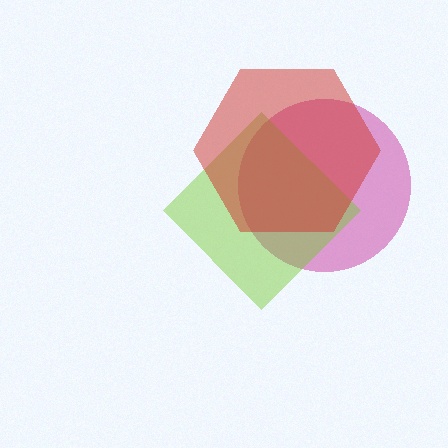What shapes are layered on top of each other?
The layered shapes are: a magenta circle, a lime diamond, a red hexagon.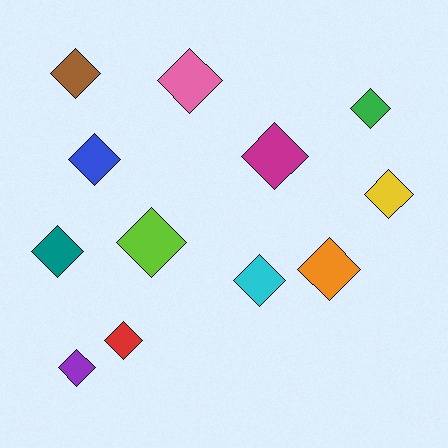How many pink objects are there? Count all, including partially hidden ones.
There is 1 pink object.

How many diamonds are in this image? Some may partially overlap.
There are 12 diamonds.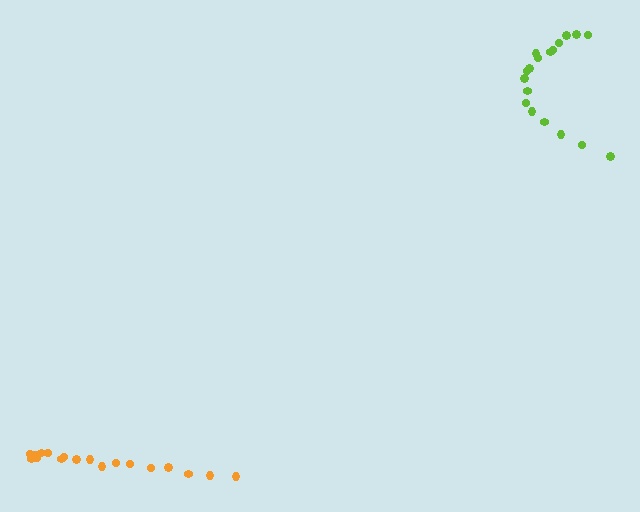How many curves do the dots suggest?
There are 2 distinct paths.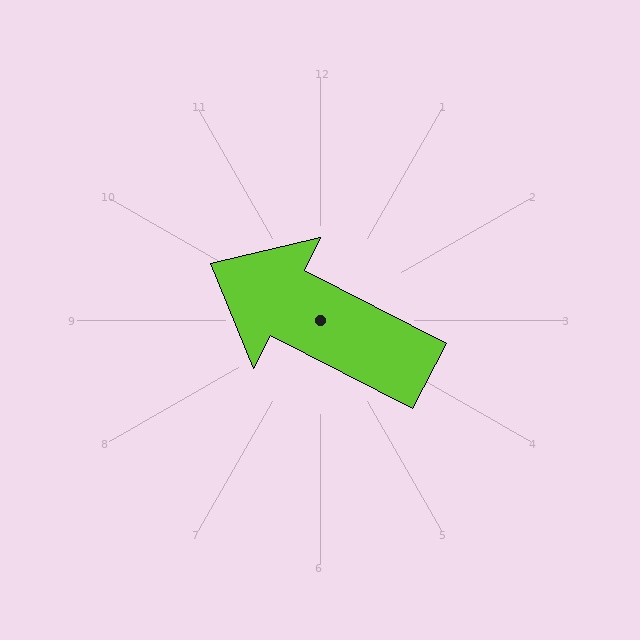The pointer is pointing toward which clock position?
Roughly 10 o'clock.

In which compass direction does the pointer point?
Northwest.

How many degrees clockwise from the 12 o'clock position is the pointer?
Approximately 297 degrees.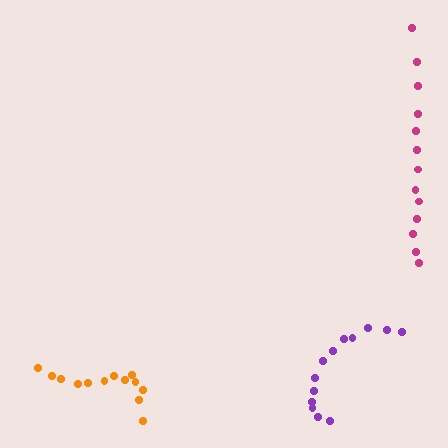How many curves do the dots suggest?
There are 3 distinct paths.